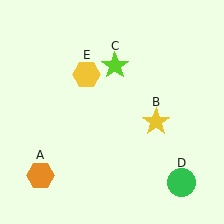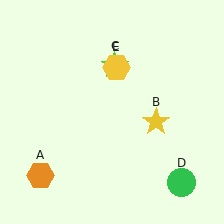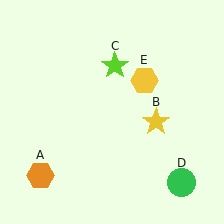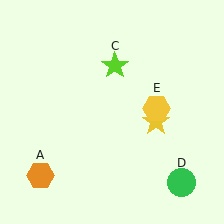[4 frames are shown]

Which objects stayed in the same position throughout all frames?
Orange hexagon (object A) and yellow star (object B) and lime star (object C) and green circle (object D) remained stationary.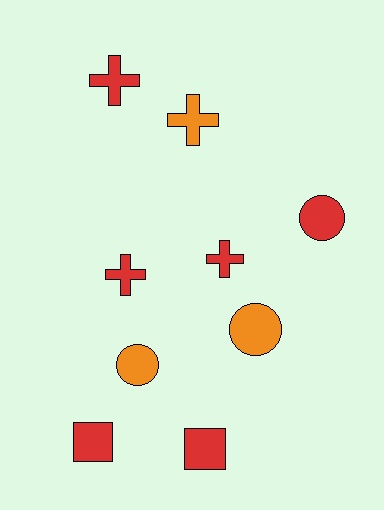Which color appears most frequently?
Red, with 6 objects.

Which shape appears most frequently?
Cross, with 4 objects.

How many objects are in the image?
There are 9 objects.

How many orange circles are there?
There are 2 orange circles.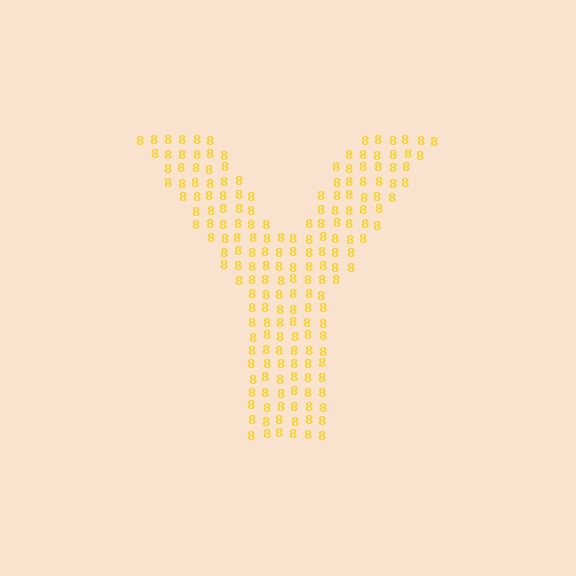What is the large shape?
The large shape is the letter Y.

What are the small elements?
The small elements are digit 8's.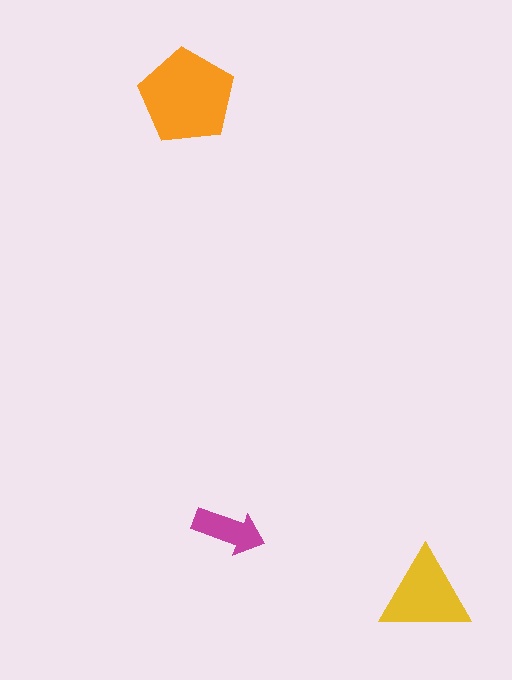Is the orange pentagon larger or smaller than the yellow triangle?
Larger.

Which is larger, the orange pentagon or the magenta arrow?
The orange pentagon.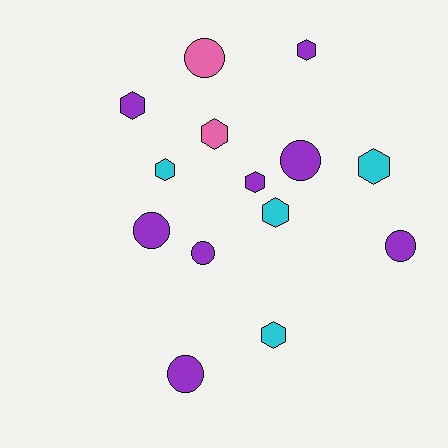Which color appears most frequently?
Purple, with 8 objects.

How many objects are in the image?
There are 14 objects.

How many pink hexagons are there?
There is 1 pink hexagon.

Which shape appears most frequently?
Hexagon, with 8 objects.